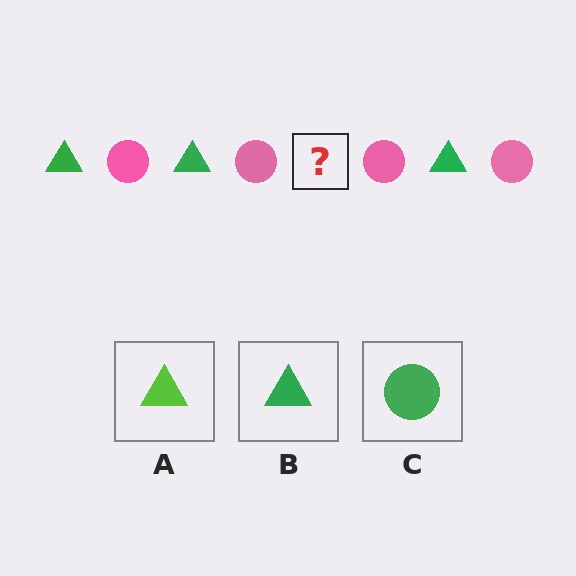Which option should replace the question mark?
Option B.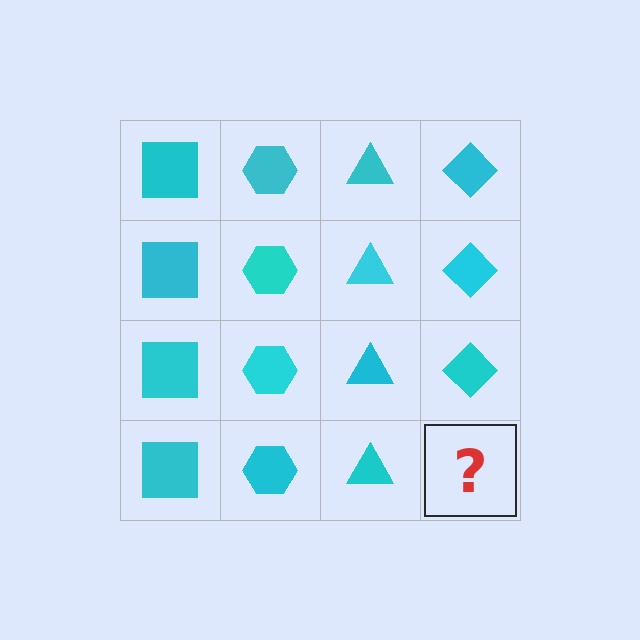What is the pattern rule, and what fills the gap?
The rule is that each column has a consistent shape. The gap should be filled with a cyan diamond.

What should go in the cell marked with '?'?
The missing cell should contain a cyan diamond.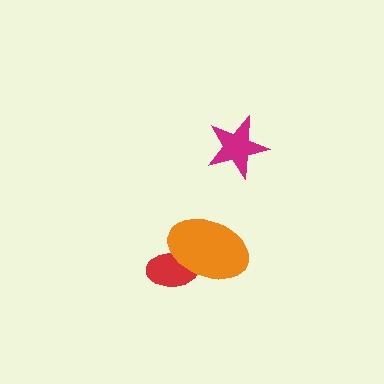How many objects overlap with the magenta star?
0 objects overlap with the magenta star.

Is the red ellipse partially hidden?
Yes, it is partially covered by another shape.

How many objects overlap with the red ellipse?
1 object overlaps with the red ellipse.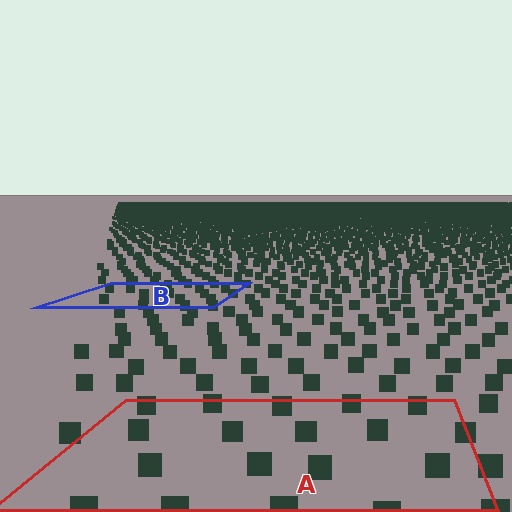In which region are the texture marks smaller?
The texture marks are smaller in region B, because it is farther away.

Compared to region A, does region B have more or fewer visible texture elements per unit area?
Region B has more texture elements per unit area — they are packed more densely because it is farther away.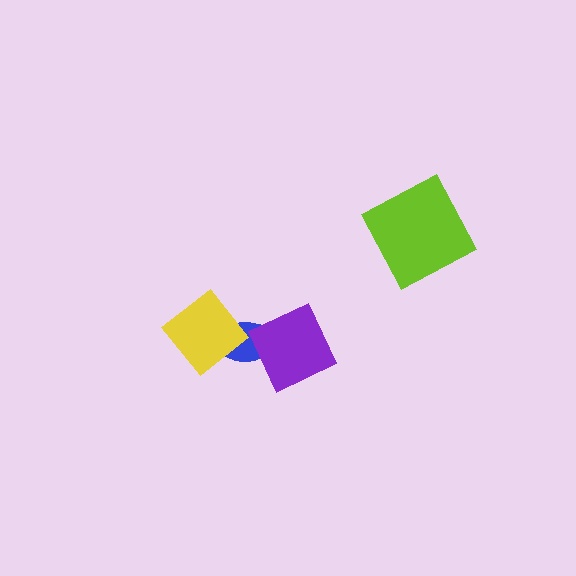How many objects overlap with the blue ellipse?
2 objects overlap with the blue ellipse.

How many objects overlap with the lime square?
0 objects overlap with the lime square.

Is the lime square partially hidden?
No, no other shape covers it.